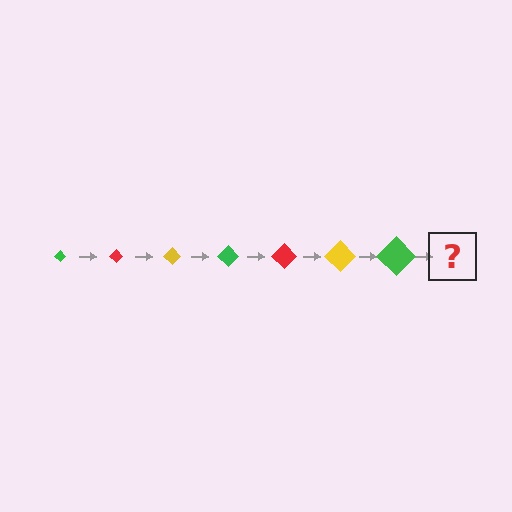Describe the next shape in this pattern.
It should be a red diamond, larger than the previous one.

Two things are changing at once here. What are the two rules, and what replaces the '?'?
The two rules are that the diamond grows larger each step and the color cycles through green, red, and yellow. The '?' should be a red diamond, larger than the previous one.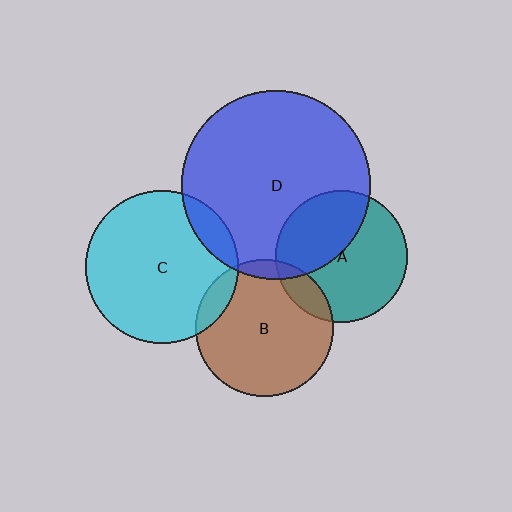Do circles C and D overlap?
Yes.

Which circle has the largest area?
Circle D (blue).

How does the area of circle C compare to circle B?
Approximately 1.2 times.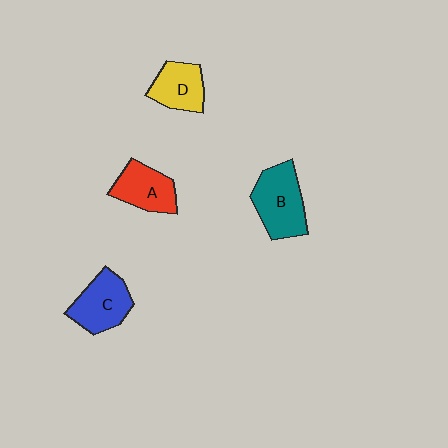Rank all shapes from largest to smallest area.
From largest to smallest: B (teal), C (blue), A (red), D (yellow).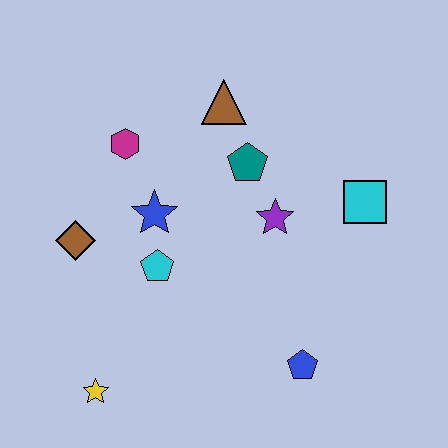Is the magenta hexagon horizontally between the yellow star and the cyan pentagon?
Yes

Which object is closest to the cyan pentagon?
The blue star is closest to the cyan pentagon.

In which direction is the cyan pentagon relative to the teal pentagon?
The cyan pentagon is below the teal pentagon.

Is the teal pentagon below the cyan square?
No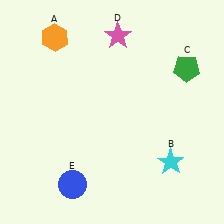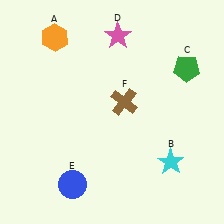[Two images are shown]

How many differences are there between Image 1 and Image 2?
There is 1 difference between the two images.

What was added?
A brown cross (F) was added in Image 2.